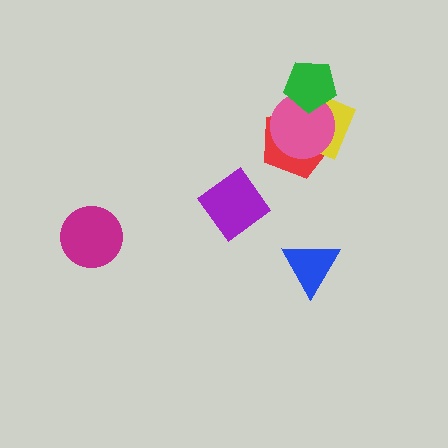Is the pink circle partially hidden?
Yes, it is partially covered by another shape.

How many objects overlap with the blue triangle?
0 objects overlap with the blue triangle.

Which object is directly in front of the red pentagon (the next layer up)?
The yellow diamond is directly in front of the red pentagon.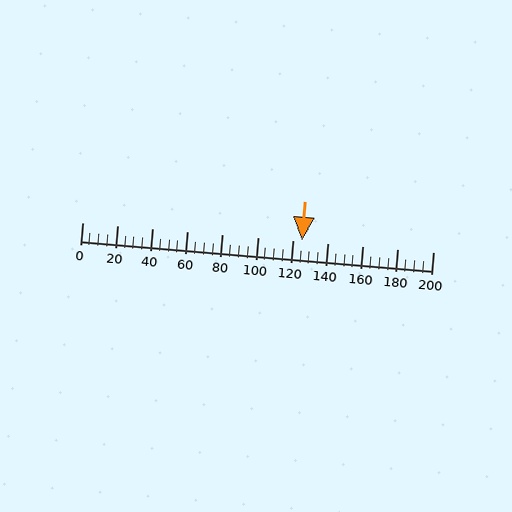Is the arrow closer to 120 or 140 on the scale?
The arrow is closer to 120.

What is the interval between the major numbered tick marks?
The major tick marks are spaced 20 units apart.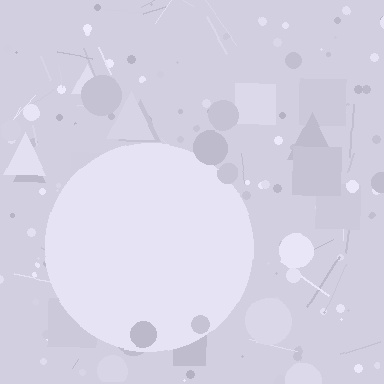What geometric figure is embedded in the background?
A circle is embedded in the background.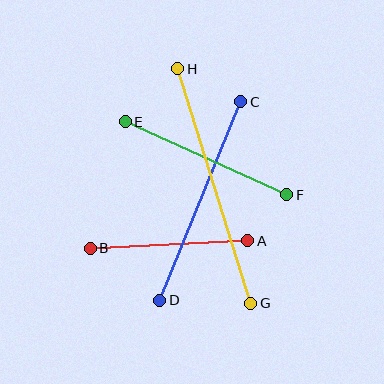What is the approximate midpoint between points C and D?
The midpoint is at approximately (200, 201) pixels.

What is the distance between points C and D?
The distance is approximately 215 pixels.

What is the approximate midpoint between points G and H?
The midpoint is at approximately (214, 186) pixels.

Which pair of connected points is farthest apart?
Points G and H are farthest apart.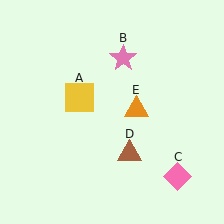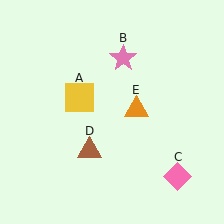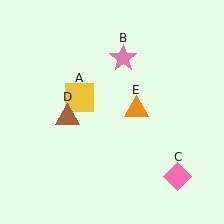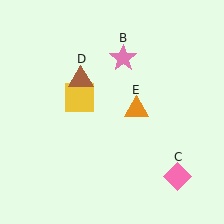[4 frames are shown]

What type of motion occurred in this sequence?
The brown triangle (object D) rotated clockwise around the center of the scene.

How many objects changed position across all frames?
1 object changed position: brown triangle (object D).